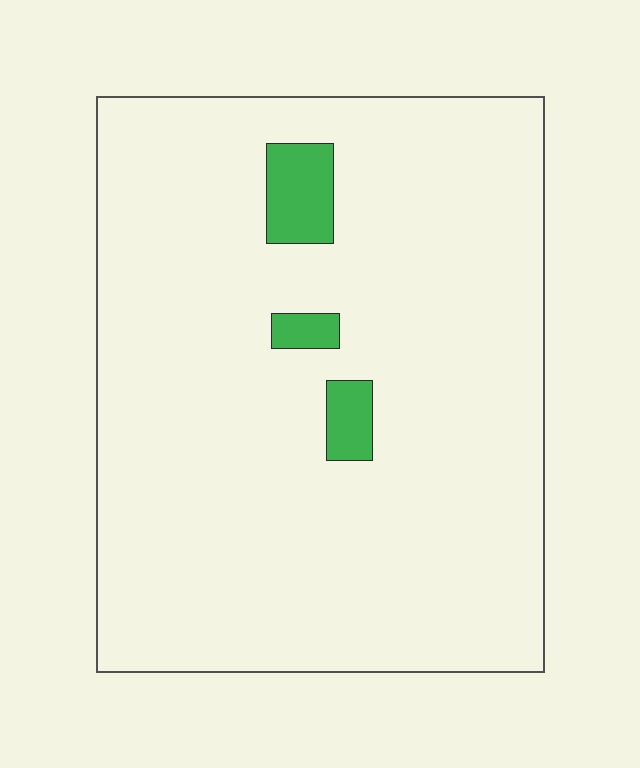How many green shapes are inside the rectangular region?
3.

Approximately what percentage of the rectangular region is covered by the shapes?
Approximately 5%.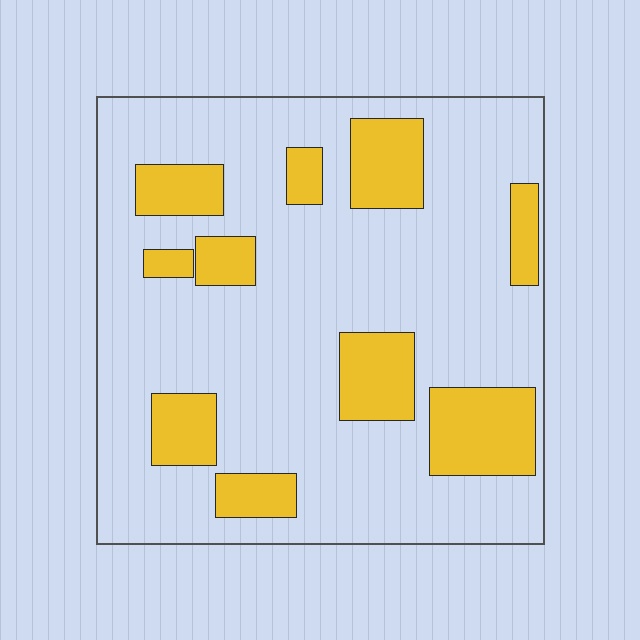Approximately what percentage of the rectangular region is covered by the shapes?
Approximately 25%.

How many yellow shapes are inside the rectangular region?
10.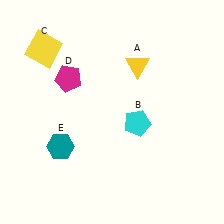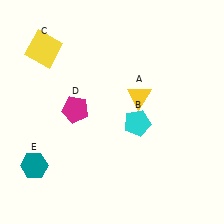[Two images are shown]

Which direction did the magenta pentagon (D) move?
The magenta pentagon (D) moved down.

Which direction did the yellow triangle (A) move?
The yellow triangle (A) moved down.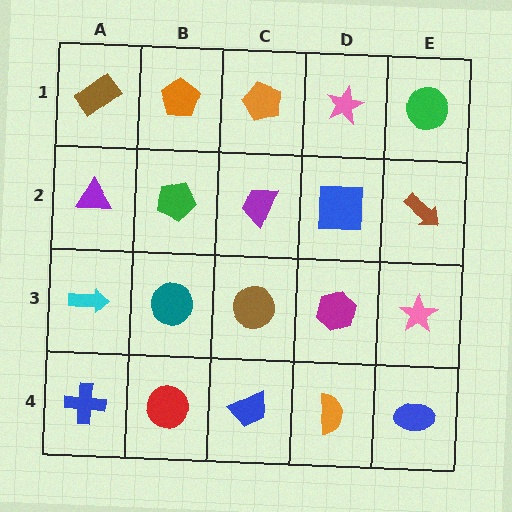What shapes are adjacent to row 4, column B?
A teal circle (row 3, column B), a blue cross (row 4, column A), a blue trapezoid (row 4, column C).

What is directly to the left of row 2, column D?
A purple trapezoid.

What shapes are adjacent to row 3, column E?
A brown arrow (row 2, column E), a blue ellipse (row 4, column E), a magenta hexagon (row 3, column D).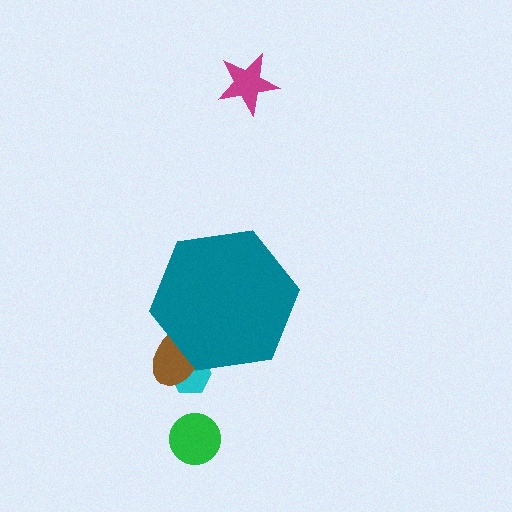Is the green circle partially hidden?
No, the green circle is fully visible.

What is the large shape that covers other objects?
A teal hexagon.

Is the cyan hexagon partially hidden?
Yes, the cyan hexagon is partially hidden behind the teal hexagon.